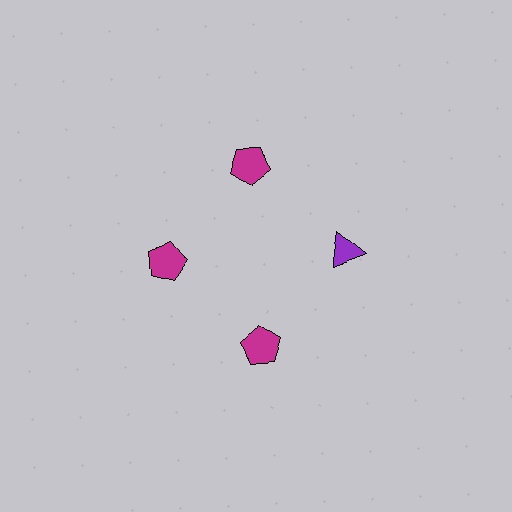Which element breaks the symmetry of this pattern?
The purple triangle at roughly the 3 o'clock position breaks the symmetry. All other shapes are magenta pentagons.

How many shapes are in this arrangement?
There are 4 shapes arranged in a ring pattern.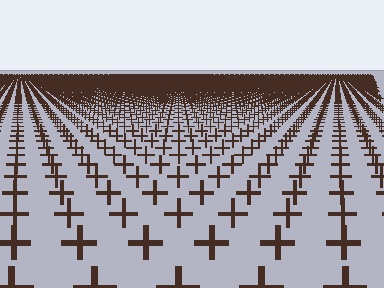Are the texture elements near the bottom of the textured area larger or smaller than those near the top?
Larger. Near the bottom, elements are closer to the viewer and appear at a bigger on-screen size.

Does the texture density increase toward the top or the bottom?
Density increases toward the top.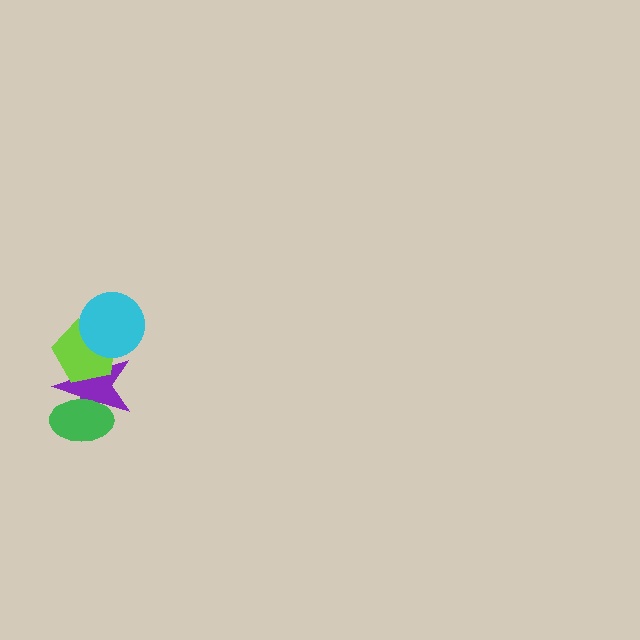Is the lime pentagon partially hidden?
Yes, it is partially covered by another shape.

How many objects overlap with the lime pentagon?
2 objects overlap with the lime pentagon.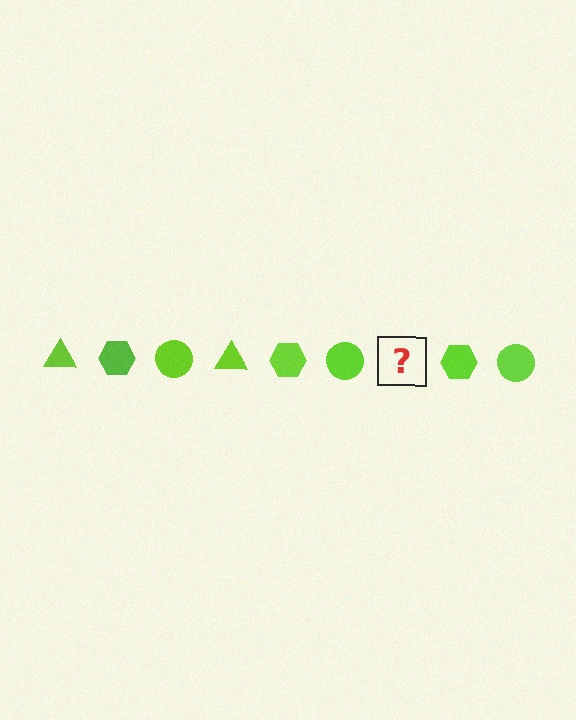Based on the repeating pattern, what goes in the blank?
The blank should be a lime triangle.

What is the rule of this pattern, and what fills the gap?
The rule is that the pattern cycles through triangle, hexagon, circle shapes in lime. The gap should be filled with a lime triangle.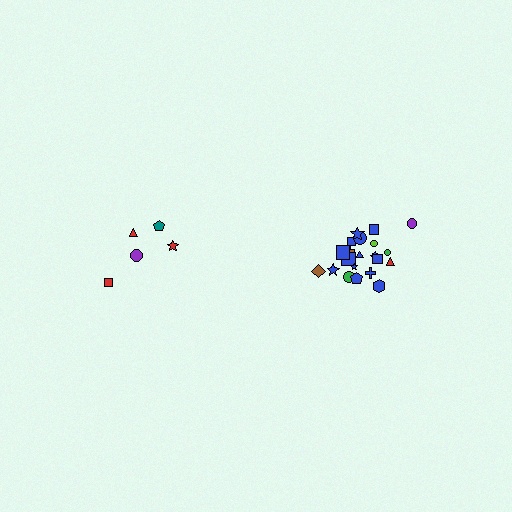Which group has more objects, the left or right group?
The right group.